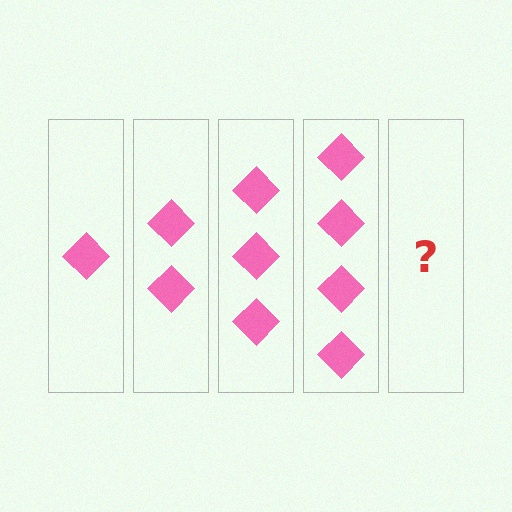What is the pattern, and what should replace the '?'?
The pattern is that each step adds one more diamond. The '?' should be 5 diamonds.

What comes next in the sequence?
The next element should be 5 diamonds.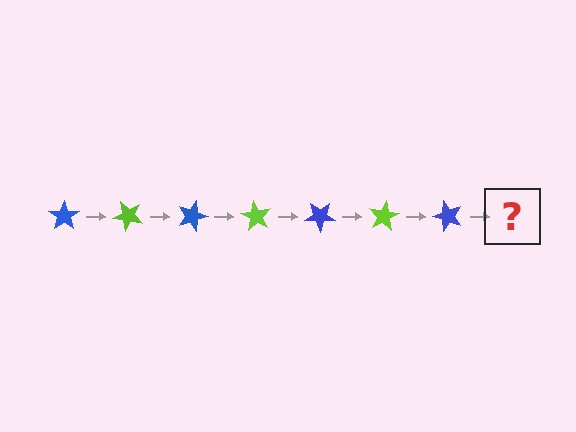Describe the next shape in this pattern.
It should be a lime star, rotated 315 degrees from the start.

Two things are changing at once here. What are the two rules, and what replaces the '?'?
The two rules are that it rotates 45 degrees each step and the color cycles through blue and lime. The '?' should be a lime star, rotated 315 degrees from the start.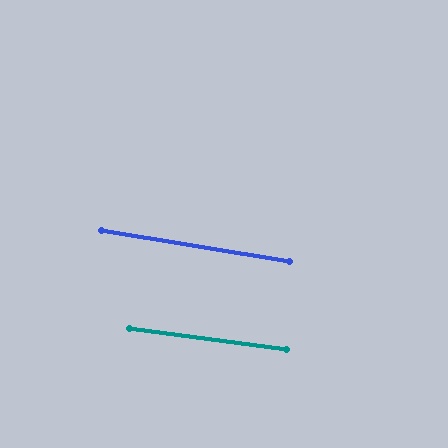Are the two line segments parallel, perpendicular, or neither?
Parallel — their directions differ by only 2.0°.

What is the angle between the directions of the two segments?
Approximately 2 degrees.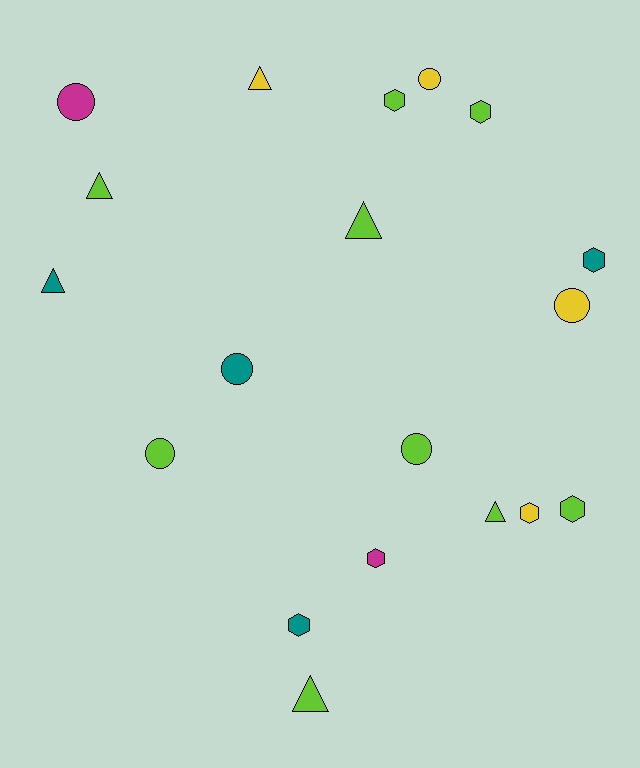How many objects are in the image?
There are 19 objects.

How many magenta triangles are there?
There are no magenta triangles.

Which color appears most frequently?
Lime, with 9 objects.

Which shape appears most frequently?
Hexagon, with 7 objects.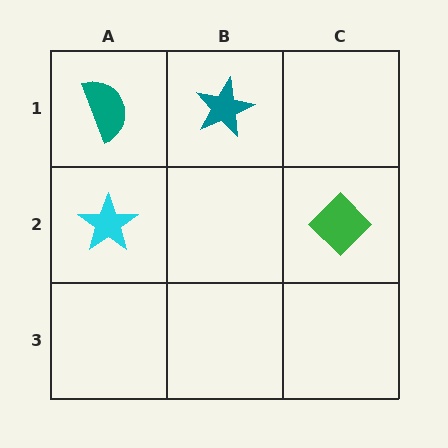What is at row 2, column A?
A cyan star.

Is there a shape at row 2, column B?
No, that cell is empty.